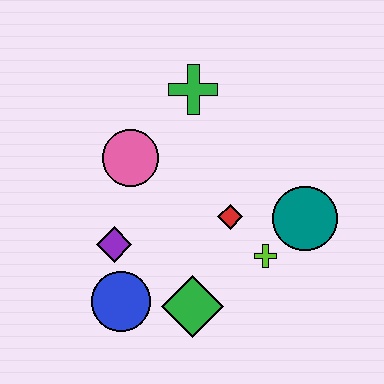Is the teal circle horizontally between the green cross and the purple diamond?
No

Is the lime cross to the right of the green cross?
Yes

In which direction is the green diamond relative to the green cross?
The green diamond is below the green cross.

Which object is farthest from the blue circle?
The green cross is farthest from the blue circle.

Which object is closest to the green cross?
The pink circle is closest to the green cross.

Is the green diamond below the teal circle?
Yes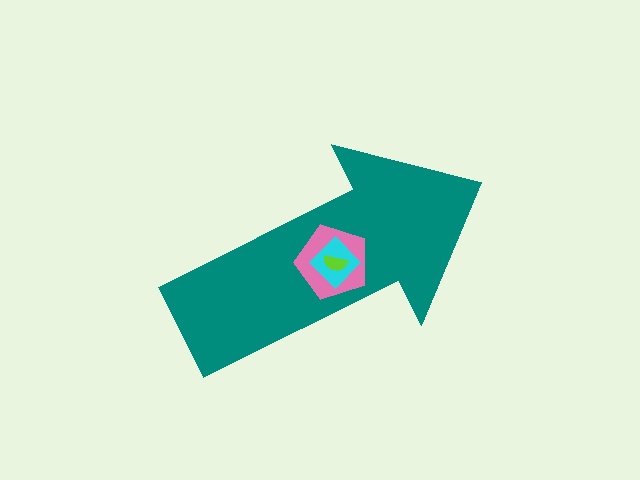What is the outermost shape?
The teal arrow.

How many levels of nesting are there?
4.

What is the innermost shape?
The lime semicircle.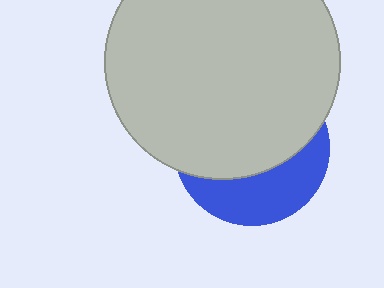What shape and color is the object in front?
The object in front is a light gray circle.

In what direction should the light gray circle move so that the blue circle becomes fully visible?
The light gray circle should move up. That is the shortest direction to clear the overlap and leave the blue circle fully visible.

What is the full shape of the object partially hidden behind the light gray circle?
The partially hidden object is a blue circle.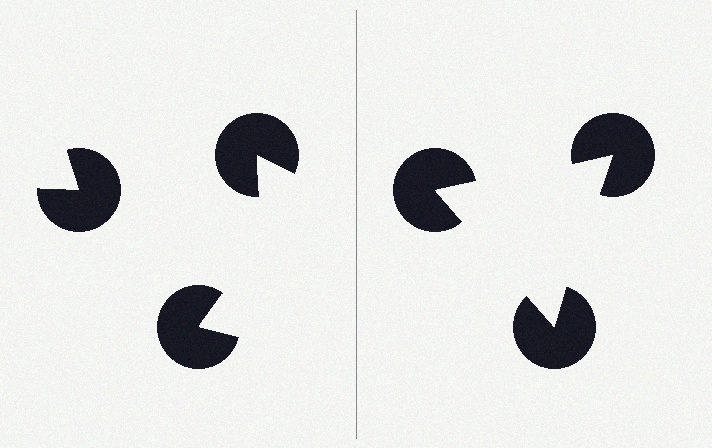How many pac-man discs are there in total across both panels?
6 — 3 on each side.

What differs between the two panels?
The pac-man discs are positioned identically on both sides; only the wedge orientations differ. On the right they align to a triangle; on the left they are misaligned.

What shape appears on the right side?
An illusory triangle.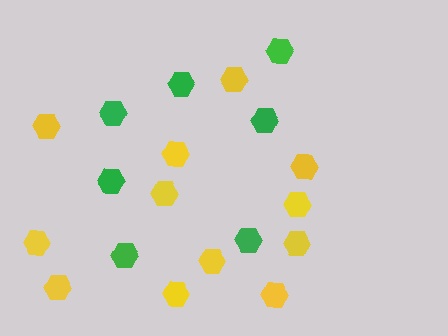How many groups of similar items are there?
There are 2 groups: one group of green hexagons (7) and one group of yellow hexagons (12).